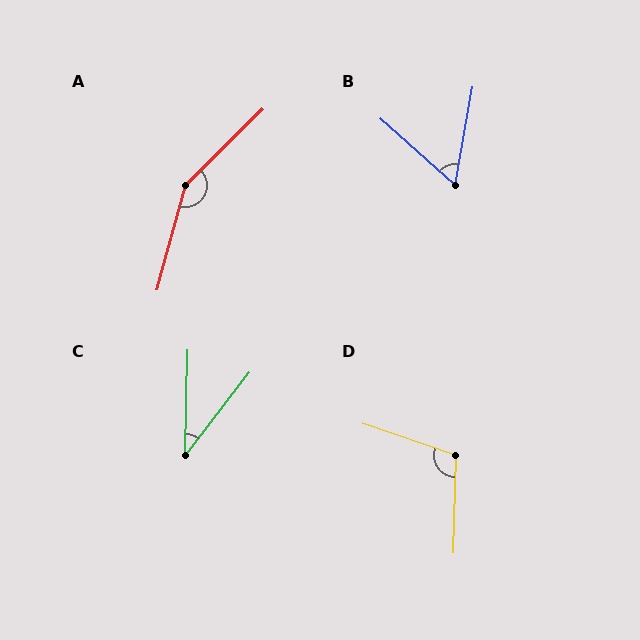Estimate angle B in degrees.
Approximately 59 degrees.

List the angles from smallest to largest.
C (36°), B (59°), D (107°), A (150°).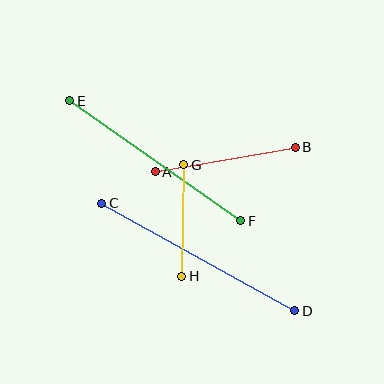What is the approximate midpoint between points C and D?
The midpoint is at approximately (198, 257) pixels.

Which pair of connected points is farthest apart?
Points C and D are farthest apart.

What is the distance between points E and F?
The distance is approximately 209 pixels.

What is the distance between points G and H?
The distance is approximately 112 pixels.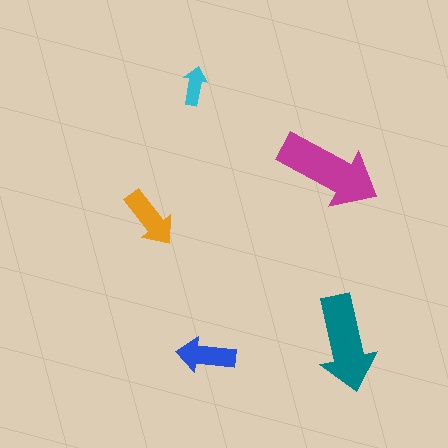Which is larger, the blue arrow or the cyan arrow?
The blue one.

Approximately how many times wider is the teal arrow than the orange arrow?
About 1.5 times wider.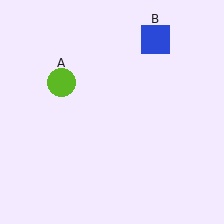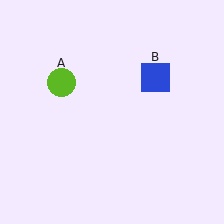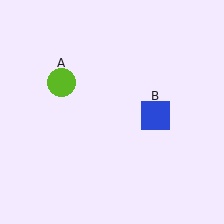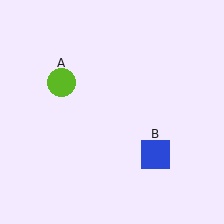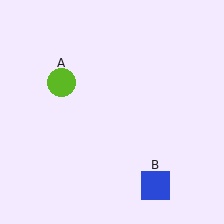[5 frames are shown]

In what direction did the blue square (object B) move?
The blue square (object B) moved down.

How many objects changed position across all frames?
1 object changed position: blue square (object B).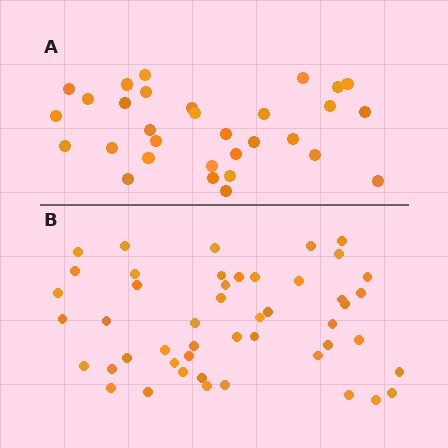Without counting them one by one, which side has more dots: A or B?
Region B (the bottom region) has more dots.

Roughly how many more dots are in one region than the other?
Region B has approximately 15 more dots than region A.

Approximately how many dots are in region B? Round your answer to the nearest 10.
About 50 dots. (The exact count is 48, which rounds to 50.)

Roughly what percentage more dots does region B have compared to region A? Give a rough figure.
About 55% more.